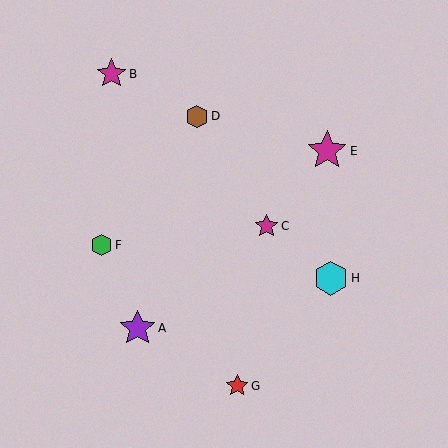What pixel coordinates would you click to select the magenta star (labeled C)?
Click at (266, 226) to select the magenta star C.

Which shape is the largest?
The magenta star (labeled E) is the largest.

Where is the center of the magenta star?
The center of the magenta star is at (112, 74).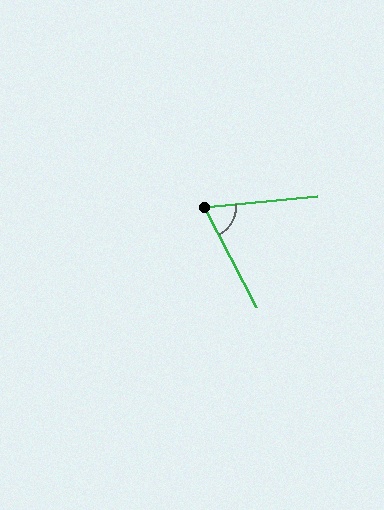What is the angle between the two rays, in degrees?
Approximately 68 degrees.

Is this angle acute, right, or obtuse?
It is acute.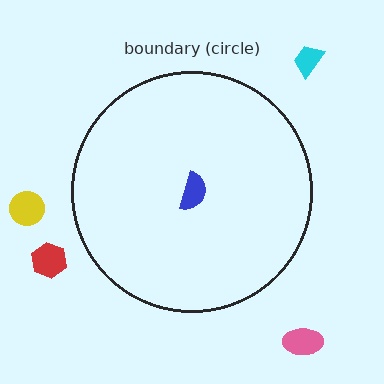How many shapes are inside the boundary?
1 inside, 4 outside.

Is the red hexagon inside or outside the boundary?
Outside.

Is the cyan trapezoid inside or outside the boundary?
Outside.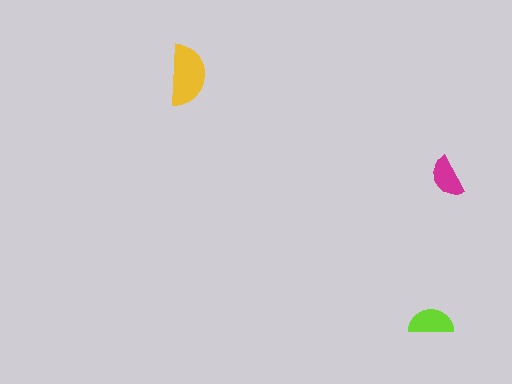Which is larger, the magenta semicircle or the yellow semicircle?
The yellow one.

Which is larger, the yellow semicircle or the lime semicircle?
The yellow one.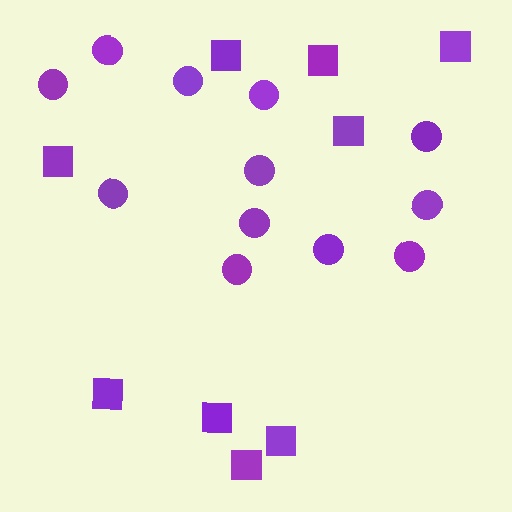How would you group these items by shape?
There are 2 groups: one group of circles (12) and one group of squares (9).